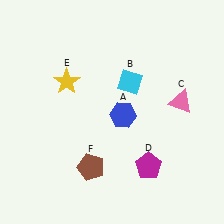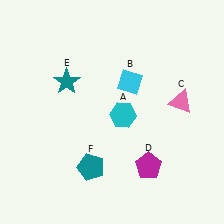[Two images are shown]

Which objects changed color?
A changed from blue to cyan. E changed from yellow to teal. F changed from brown to teal.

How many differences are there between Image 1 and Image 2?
There are 3 differences between the two images.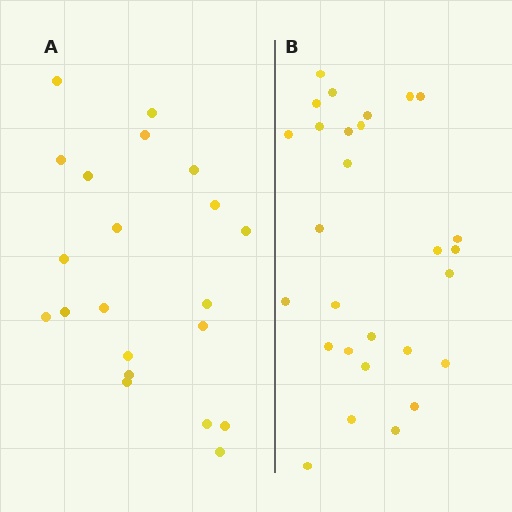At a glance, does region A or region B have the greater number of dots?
Region B (the right region) has more dots.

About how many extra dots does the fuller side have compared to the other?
Region B has roughly 8 or so more dots than region A.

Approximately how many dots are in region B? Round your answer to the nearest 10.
About 30 dots. (The exact count is 28, which rounds to 30.)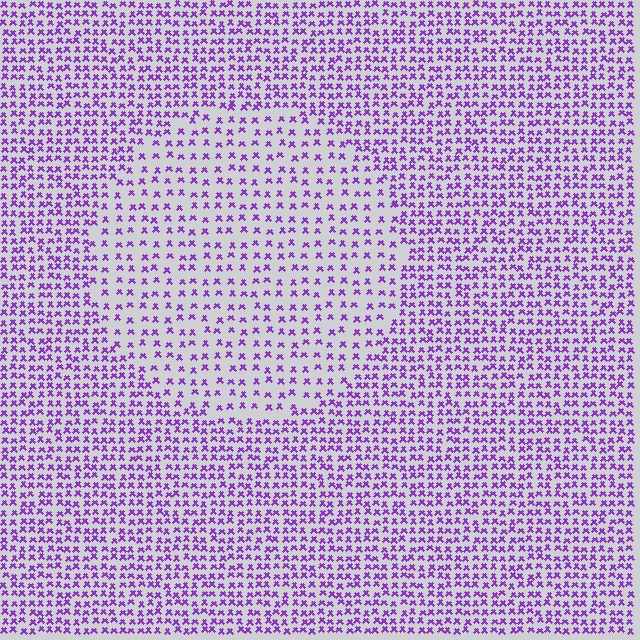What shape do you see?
I see a circle.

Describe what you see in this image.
The image contains small purple elements arranged at two different densities. A circle-shaped region is visible where the elements are less densely packed than the surrounding area.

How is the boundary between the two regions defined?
The boundary is defined by a change in element density (approximately 1.9x ratio). All elements are the same color, size, and shape.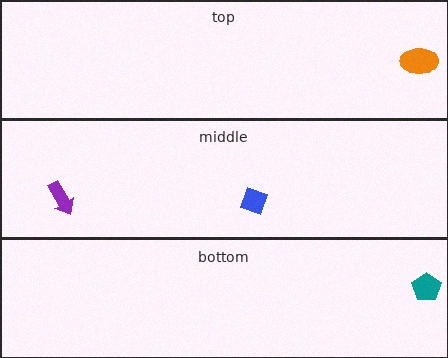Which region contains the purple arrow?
The middle region.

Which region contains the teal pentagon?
The bottom region.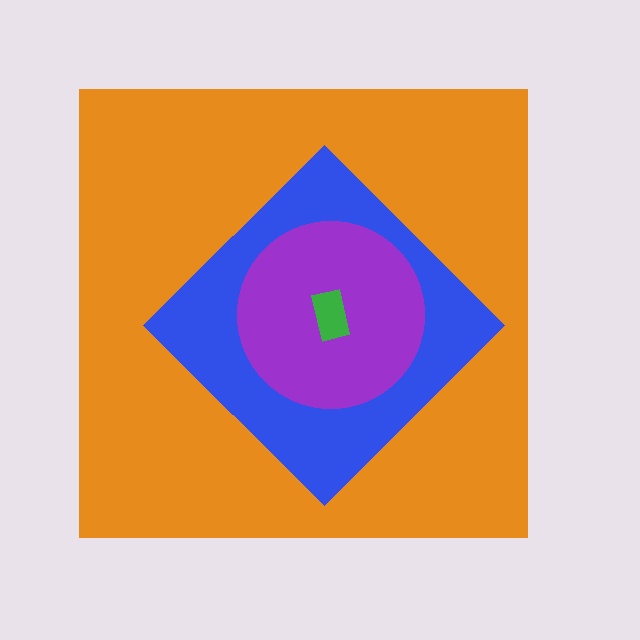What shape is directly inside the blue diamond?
The purple circle.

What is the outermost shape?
The orange square.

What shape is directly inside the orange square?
The blue diamond.